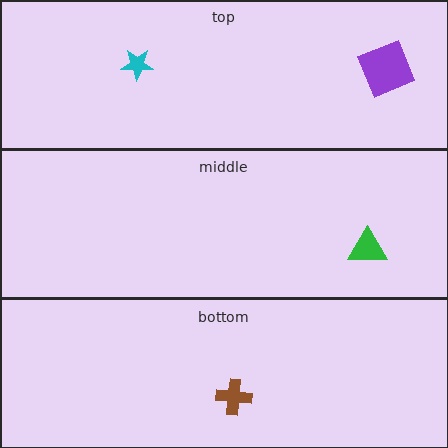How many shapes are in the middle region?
1.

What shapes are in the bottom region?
The brown cross.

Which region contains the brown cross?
The bottom region.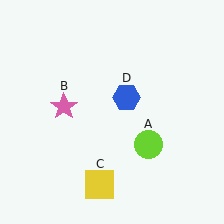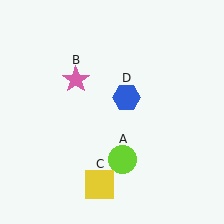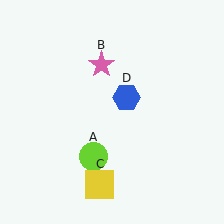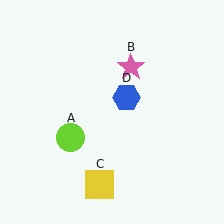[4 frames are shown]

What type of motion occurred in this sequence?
The lime circle (object A), pink star (object B) rotated clockwise around the center of the scene.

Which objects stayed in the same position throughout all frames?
Yellow square (object C) and blue hexagon (object D) remained stationary.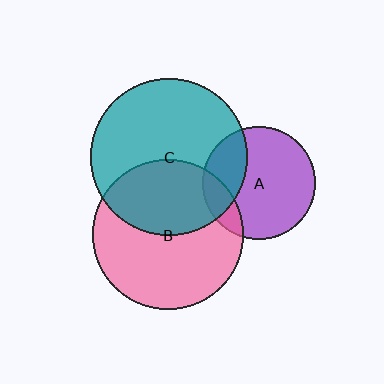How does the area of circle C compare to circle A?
Approximately 1.9 times.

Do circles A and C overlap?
Yes.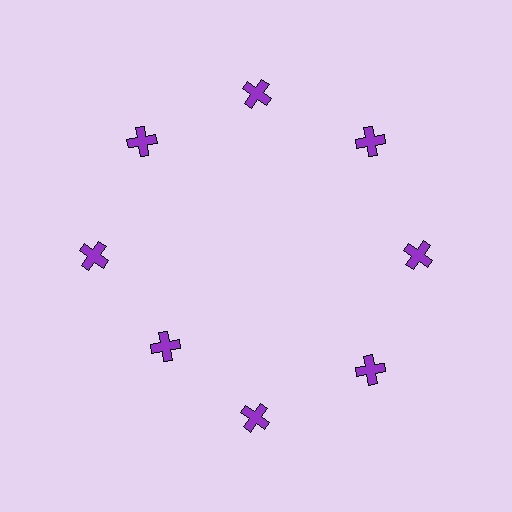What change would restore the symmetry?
The symmetry would be restored by moving it outward, back onto the ring so that all 8 crosses sit at equal angles and equal distance from the center.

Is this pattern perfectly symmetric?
No. The 8 purple crosses are arranged in a ring, but one element near the 8 o'clock position is pulled inward toward the center, breaking the 8-fold rotational symmetry.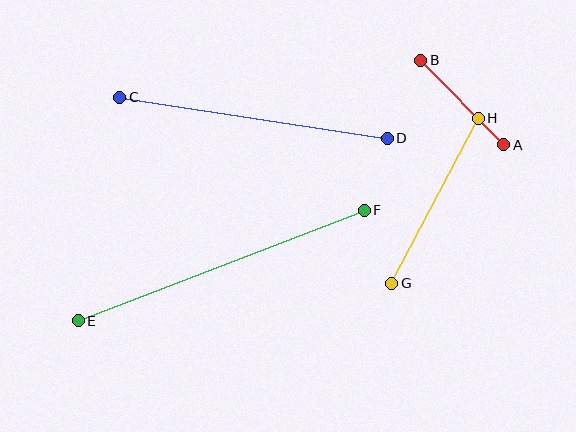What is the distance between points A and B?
The distance is approximately 118 pixels.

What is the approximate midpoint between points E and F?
The midpoint is at approximately (221, 265) pixels.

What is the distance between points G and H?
The distance is approximately 186 pixels.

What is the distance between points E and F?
The distance is approximately 307 pixels.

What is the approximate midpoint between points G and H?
The midpoint is at approximately (435, 201) pixels.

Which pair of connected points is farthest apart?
Points E and F are farthest apart.